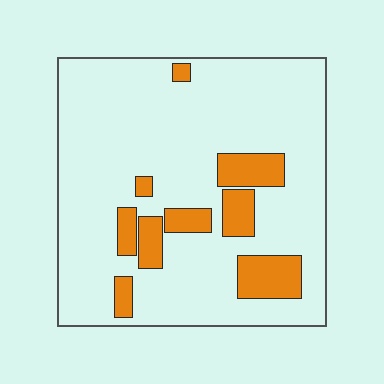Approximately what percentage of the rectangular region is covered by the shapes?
Approximately 15%.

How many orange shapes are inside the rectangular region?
9.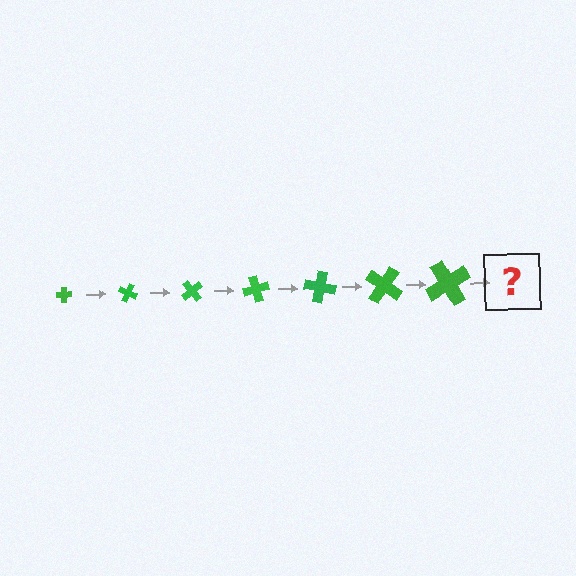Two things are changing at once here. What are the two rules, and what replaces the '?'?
The two rules are that the cross grows larger each step and it rotates 25 degrees each step. The '?' should be a cross, larger than the previous one and rotated 175 degrees from the start.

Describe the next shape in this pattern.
It should be a cross, larger than the previous one and rotated 175 degrees from the start.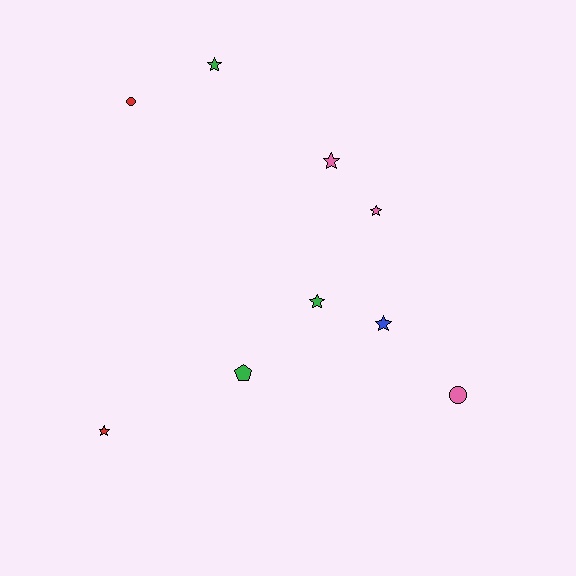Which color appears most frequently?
Pink, with 3 objects.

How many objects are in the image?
There are 9 objects.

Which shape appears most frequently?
Star, with 6 objects.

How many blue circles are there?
There are no blue circles.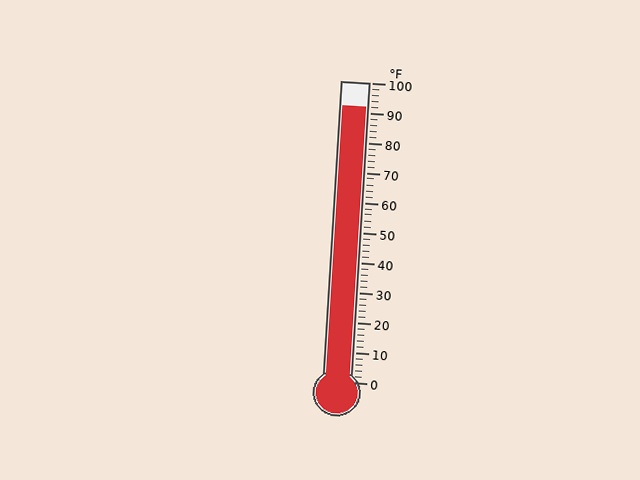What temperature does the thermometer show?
The thermometer shows approximately 92°F.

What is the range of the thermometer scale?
The thermometer scale ranges from 0°F to 100°F.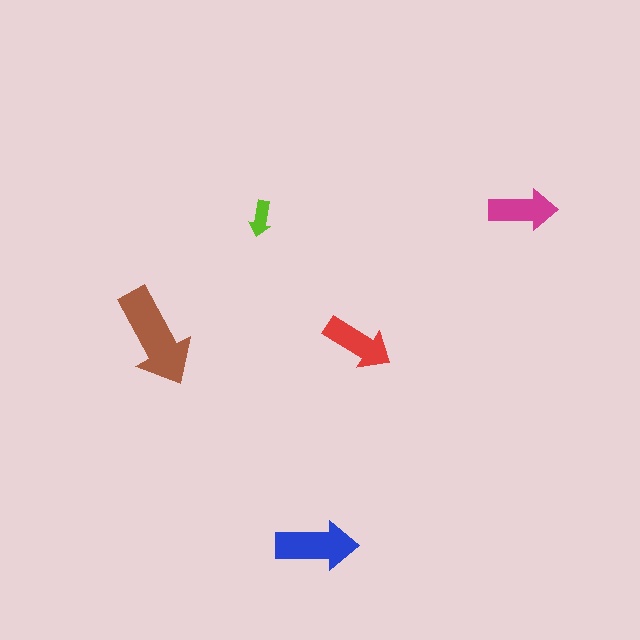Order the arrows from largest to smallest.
the brown one, the blue one, the red one, the magenta one, the lime one.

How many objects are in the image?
There are 5 objects in the image.